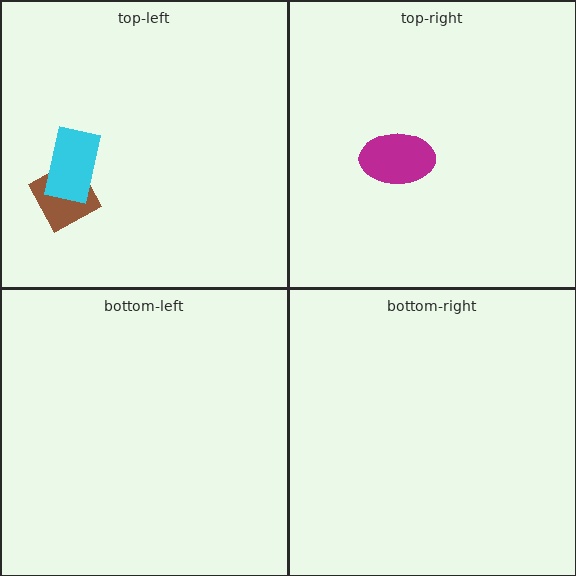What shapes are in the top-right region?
The magenta ellipse.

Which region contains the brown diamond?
The top-left region.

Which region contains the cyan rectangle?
The top-left region.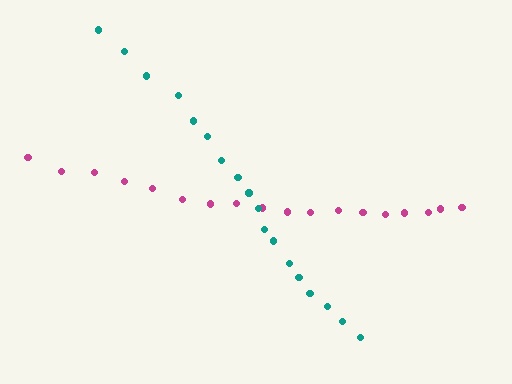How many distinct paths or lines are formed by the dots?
There are 2 distinct paths.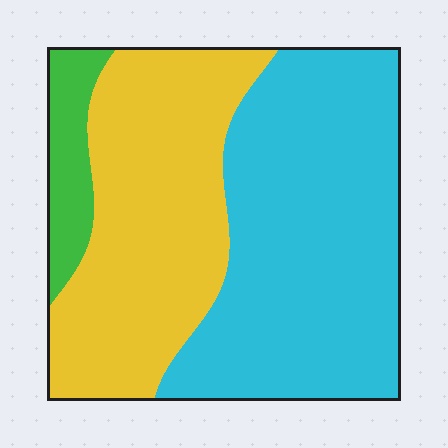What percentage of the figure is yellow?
Yellow takes up about two fifths (2/5) of the figure.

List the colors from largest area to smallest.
From largest to smallest: cyan, yellow, green.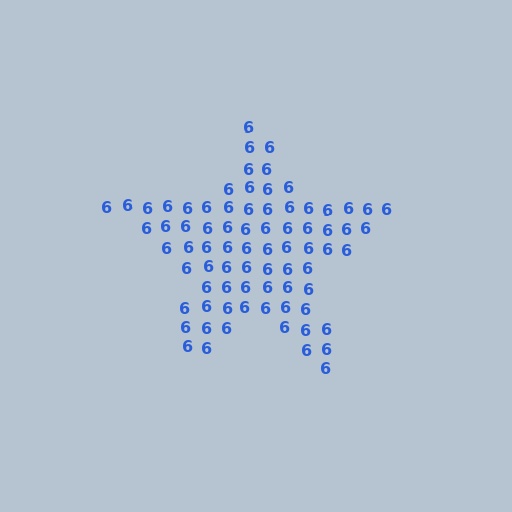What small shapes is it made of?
It is made of small digit 6's.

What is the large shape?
The large shape is a star.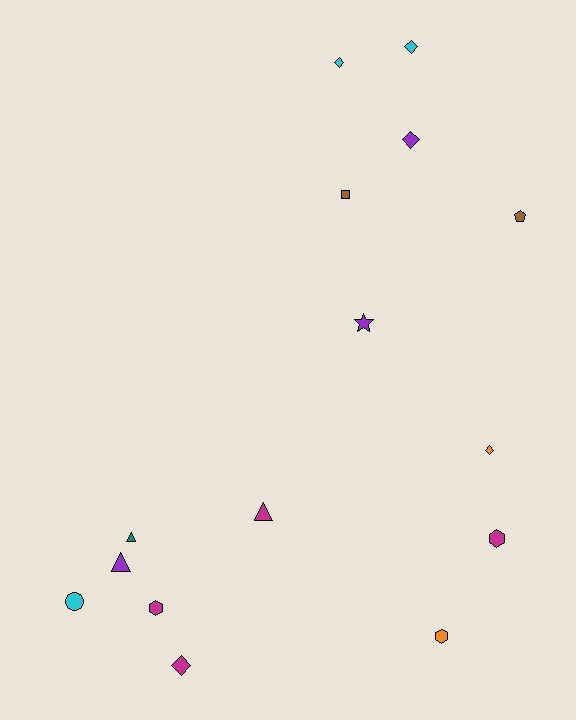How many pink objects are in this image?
There are no pink objects.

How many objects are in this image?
There are 15 objects.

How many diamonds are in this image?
There are 5 diamonds.